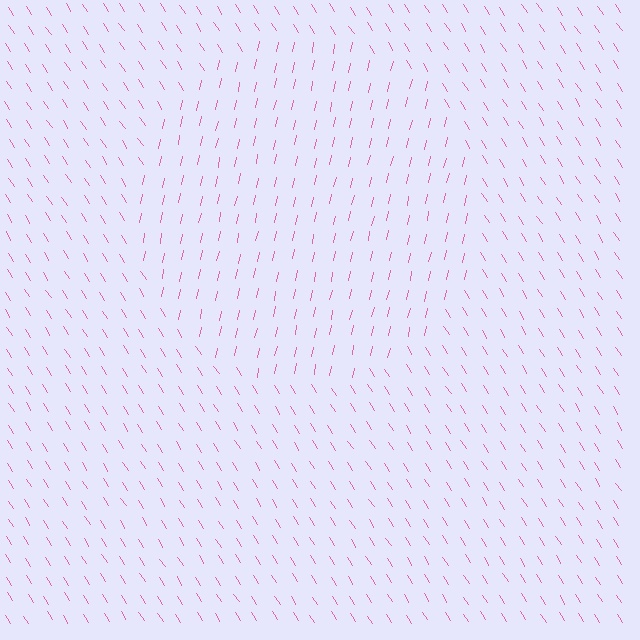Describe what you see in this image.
The image is filled with small pink line segments. A circle region in the image has lines oriented differently from the surrounding lines, creating a visible texture boundary.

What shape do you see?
I see a circle.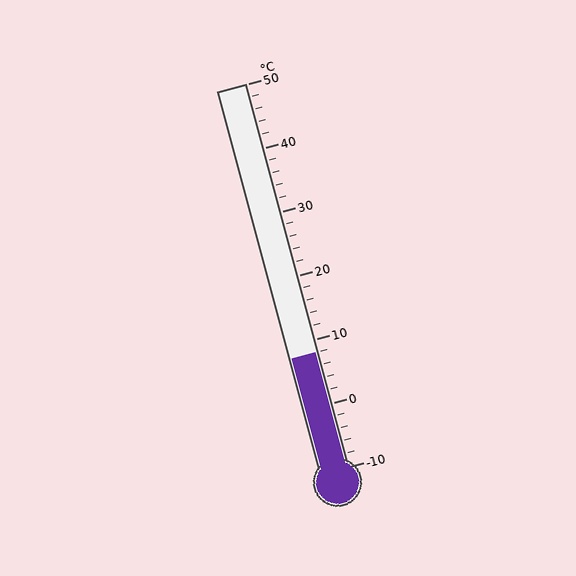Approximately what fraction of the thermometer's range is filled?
The thermometer is filled to approximately 30% of its range.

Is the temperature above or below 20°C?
The temperature is below 20°C.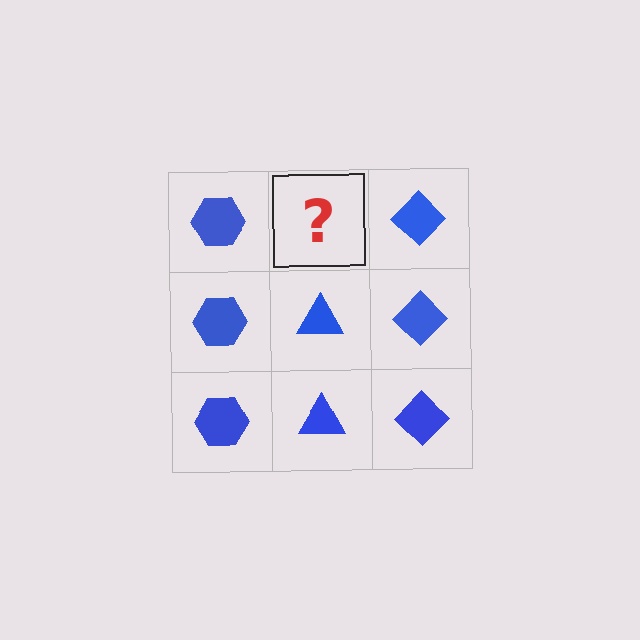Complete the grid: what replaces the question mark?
The question mark should be replaced with a blue triangle.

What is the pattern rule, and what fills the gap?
The rule is that each column has a consistent shape. The gap should be filled with a blue triangle.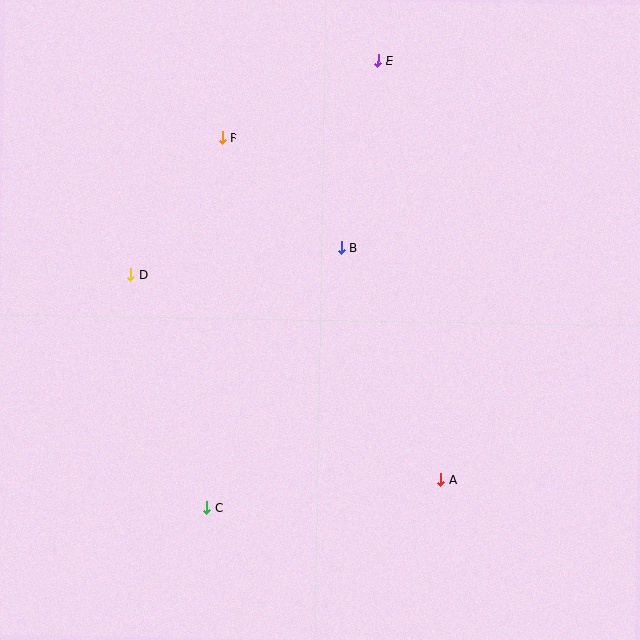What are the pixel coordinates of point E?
Point E is at (378, 61).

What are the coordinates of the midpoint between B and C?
The midpoint between B and C is at (274, 378).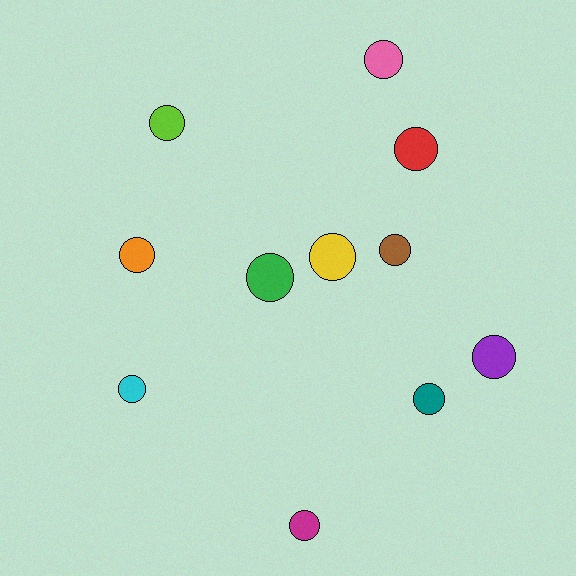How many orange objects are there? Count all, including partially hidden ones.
There is 1 orange object.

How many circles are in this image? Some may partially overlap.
There are 11 circles.